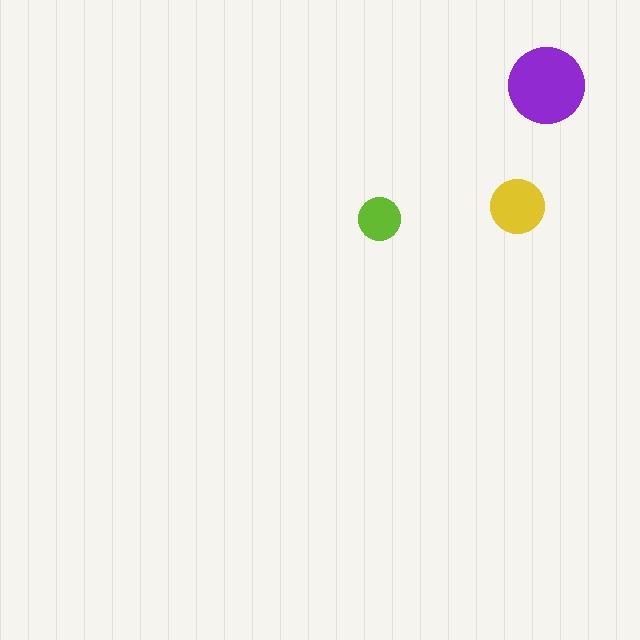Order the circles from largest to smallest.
the purple one, the yellow one, the lime one.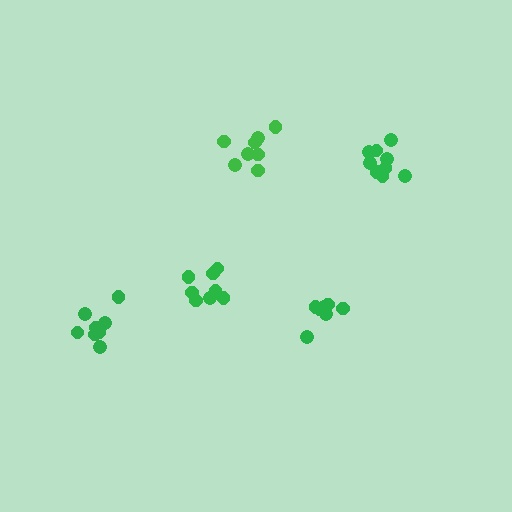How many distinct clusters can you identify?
There are 5 distinct clusters.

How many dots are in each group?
Group 1: 8 dots, Group 2: 9 dots, Group 3: 7 dots, Group 4: 8 dots, Group 5: 8 dots (40 total).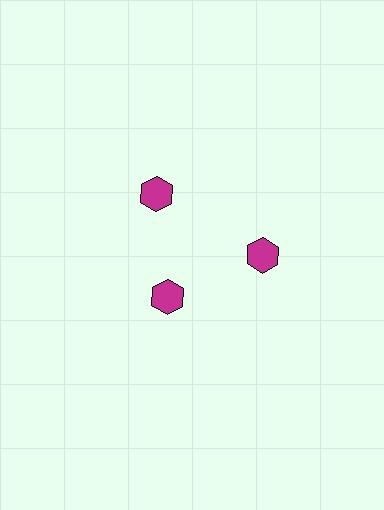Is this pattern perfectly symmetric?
No. The 3 magenta hexagons are arranged in a ring, but one element near the 7 o'clock position is pulled inward toward the center, breaking the 3-fold rotational symmetry.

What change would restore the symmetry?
The symmetry would be restored by moving it outward, back onto the ring so that all 3 hexagons sit at equal angles and equal distance from the center.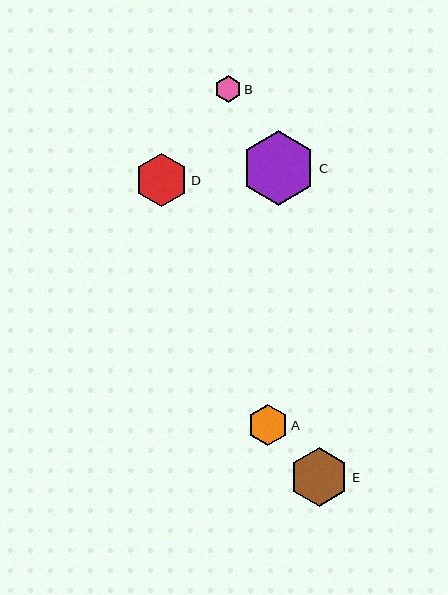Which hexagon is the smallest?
Hexagon B is the smallest with a size of approximately 27 pixels.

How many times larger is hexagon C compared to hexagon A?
Hexagon C is approximately 1.9 times the size of hexagon A.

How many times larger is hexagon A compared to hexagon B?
Hexagon A is approximately 1.5 times the size of hexagon B.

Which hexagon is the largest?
Hexagon C is the largest with a size of approximately 75 pixels.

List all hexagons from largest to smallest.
From largest to smallest: C, E, D, A, B.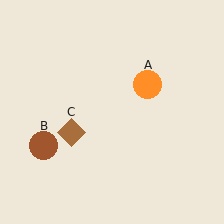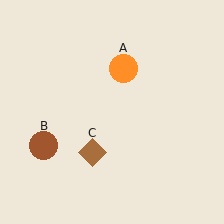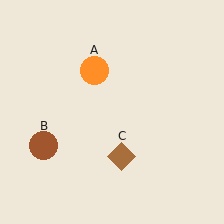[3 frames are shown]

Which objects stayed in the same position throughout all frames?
Brown circle (object B) remained stationary.